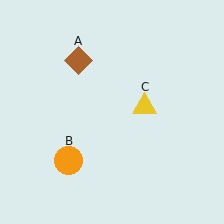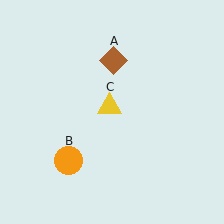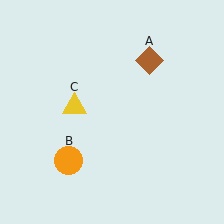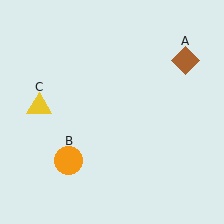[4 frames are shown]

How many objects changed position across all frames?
2 objects changed position: brown diamond (object A), yellow triangle (object C).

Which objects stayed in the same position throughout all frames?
Orange circle (object B) remained stationary.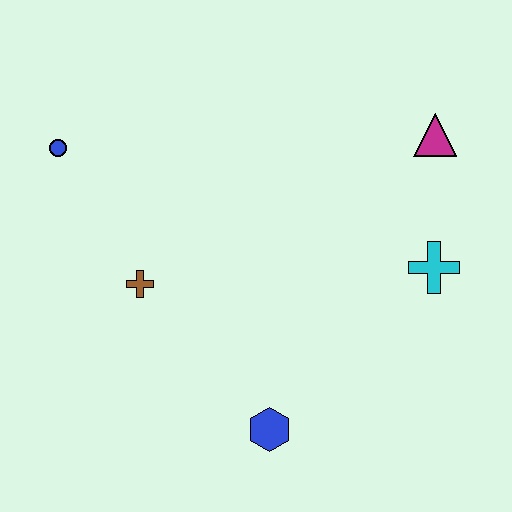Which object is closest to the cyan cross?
The magenta triangle is closest to the cyan cross.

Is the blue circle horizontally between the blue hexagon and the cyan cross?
No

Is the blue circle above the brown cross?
Yes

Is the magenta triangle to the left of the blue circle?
No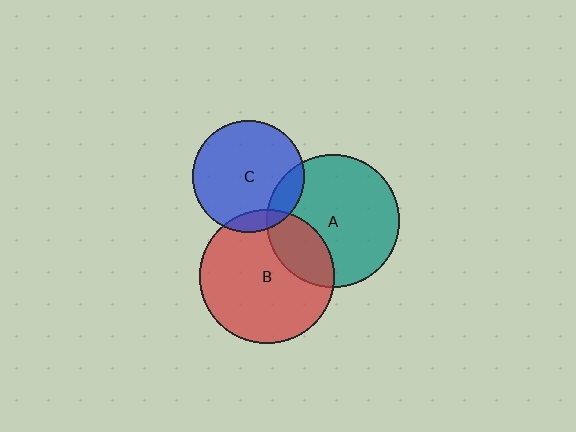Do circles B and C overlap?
Yes.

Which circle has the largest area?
Circle B (red).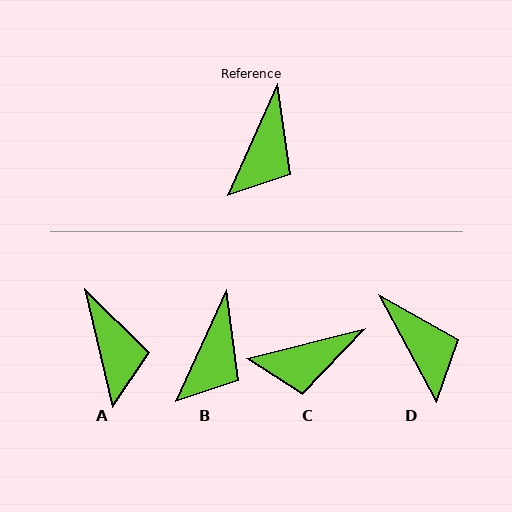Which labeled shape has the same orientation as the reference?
B.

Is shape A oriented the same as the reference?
No, it is off by about 38 degrees.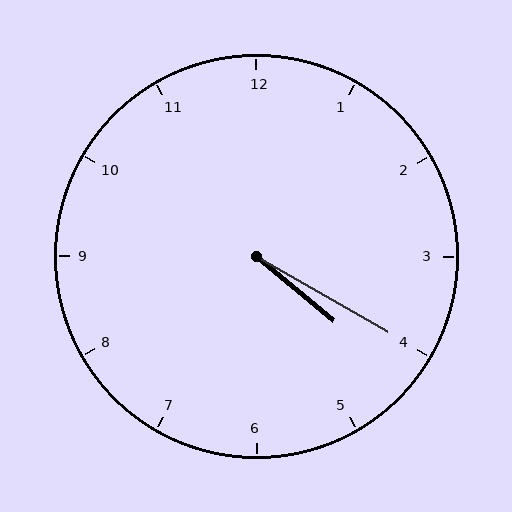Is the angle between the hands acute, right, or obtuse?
It is acute.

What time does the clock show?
4:20.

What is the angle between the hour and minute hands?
Approximately 10 degrees.